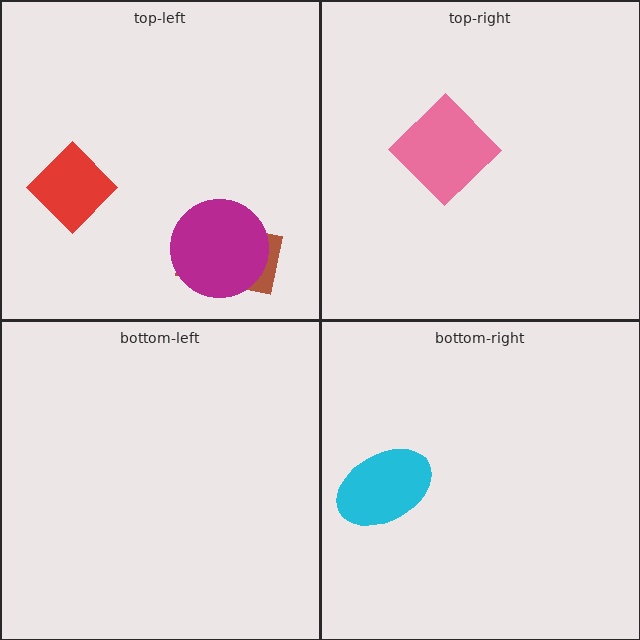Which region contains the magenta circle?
The top-left region.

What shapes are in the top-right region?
The pink diamond.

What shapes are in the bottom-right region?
The cyan ellipse.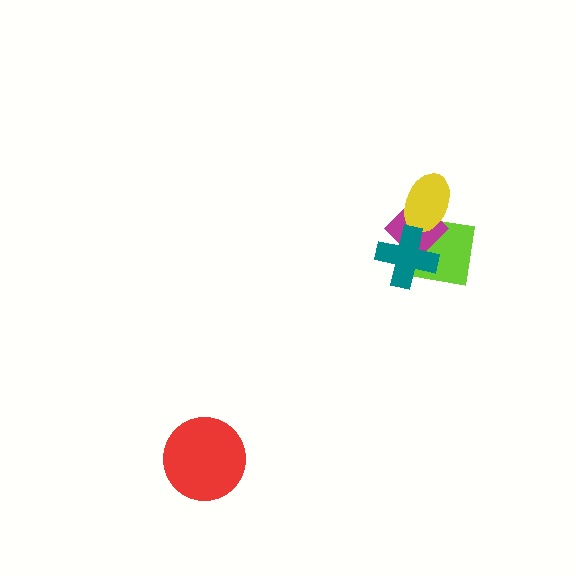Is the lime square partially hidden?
Yes, it is partially covered by another shape.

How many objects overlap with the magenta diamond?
3 objects overlap with the magenta diamond.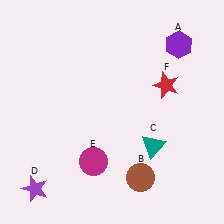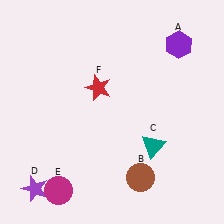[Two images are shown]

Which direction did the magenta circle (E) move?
The magenta circle (E) moved left.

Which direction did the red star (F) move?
The red star (F) moved left.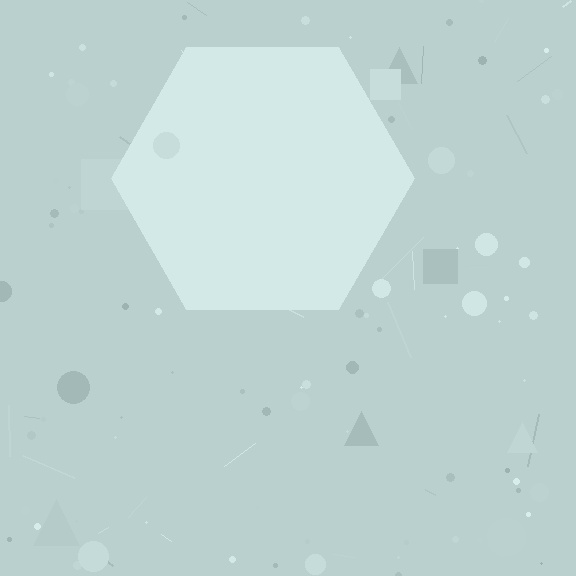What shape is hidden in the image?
A hexagon is hidden in the image.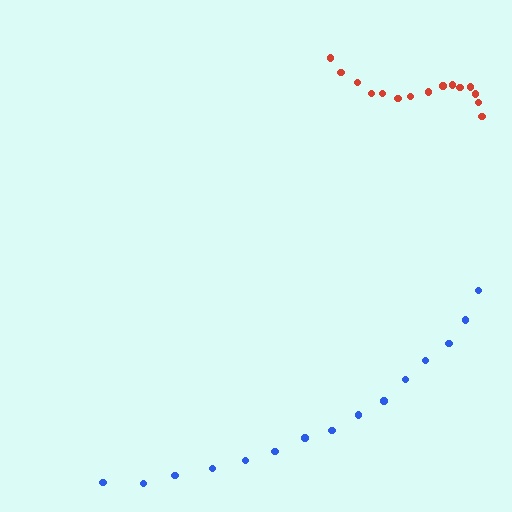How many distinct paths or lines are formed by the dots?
There are 2 distinct paths.